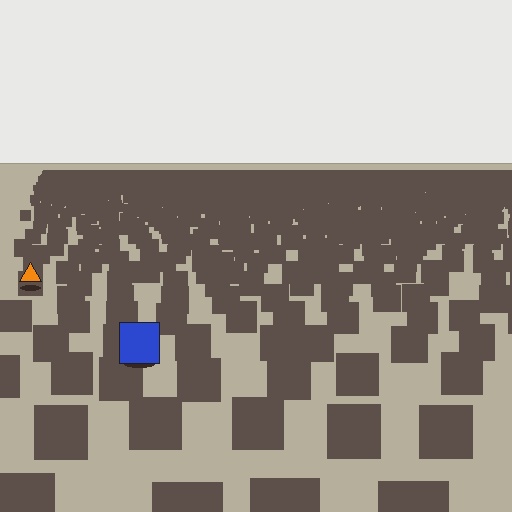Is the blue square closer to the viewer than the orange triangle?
Yes. The blue square is closer — you can tell from the texture gradient: the ground texture is coarser near it.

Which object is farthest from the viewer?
The orange triangle is farthest from the viewer. It appears smaller and the ground texture around it is denser.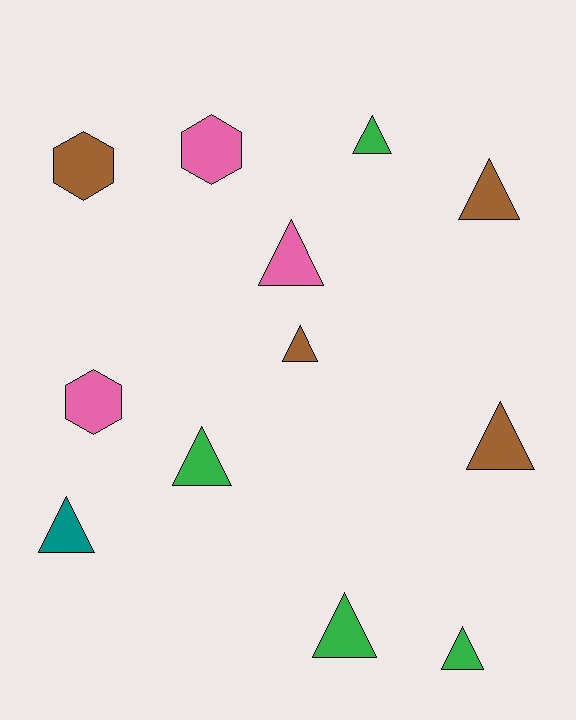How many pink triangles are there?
There is 1 pink triangle.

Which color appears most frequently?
Brown, with 4 objects.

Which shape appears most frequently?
Triangle, with 9 objects.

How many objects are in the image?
There are 12 objects.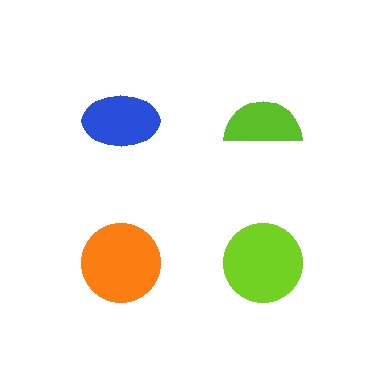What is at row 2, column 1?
An orange circle.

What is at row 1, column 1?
A blue ellipse.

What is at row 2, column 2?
A lime circle.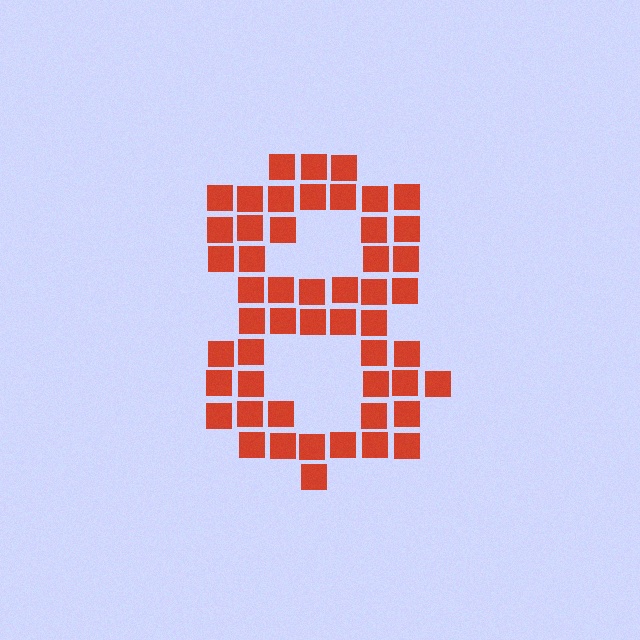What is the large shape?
The large shape is the digit 8.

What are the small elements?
The small elements are squares.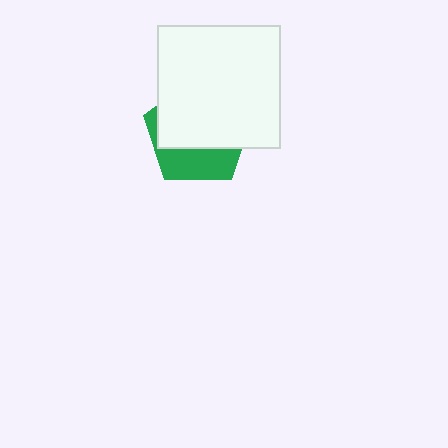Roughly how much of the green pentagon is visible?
A small part of it is visible (roughly 34%).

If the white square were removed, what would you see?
You would see the complete green pentagon.